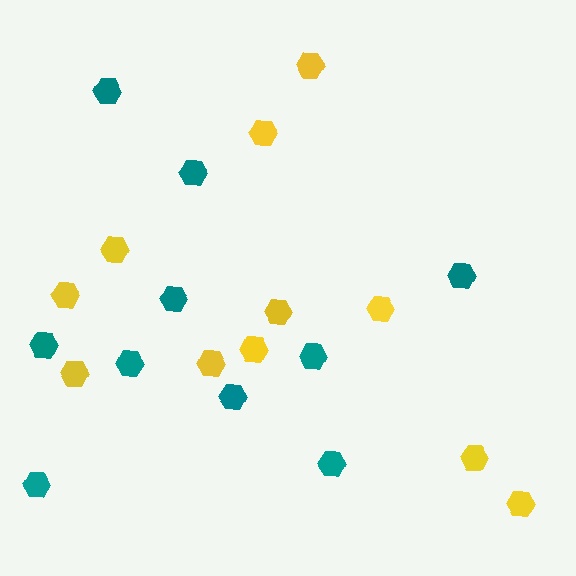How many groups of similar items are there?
There are 2 groups: one group of yellow hexagons (11) and one group of teal hexagons (10).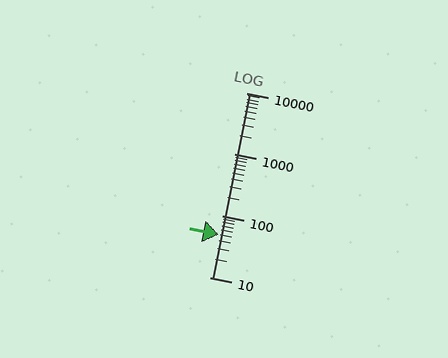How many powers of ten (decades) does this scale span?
The scale spans 3 decades, from 10 to 10000.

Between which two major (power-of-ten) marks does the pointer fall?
The pointer is between 10 and 100.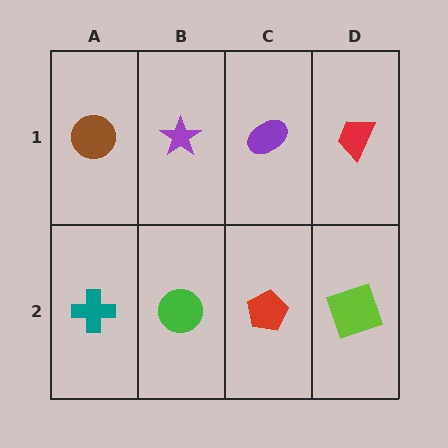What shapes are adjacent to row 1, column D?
A lime square (row 2, column D), a purple ellipse (row 1, column C).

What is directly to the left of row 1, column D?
A purple ellipse.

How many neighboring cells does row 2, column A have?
2.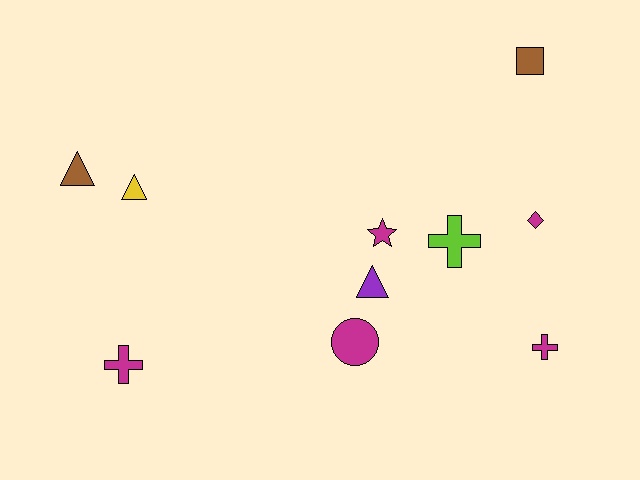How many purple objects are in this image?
There is 1 purple object.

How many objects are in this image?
There are 10 objects.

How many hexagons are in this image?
There are no hexagons.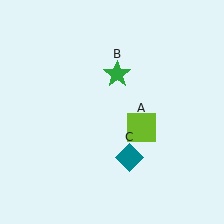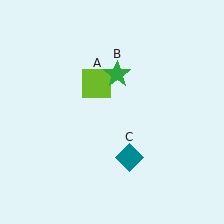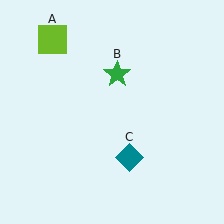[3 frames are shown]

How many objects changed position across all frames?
1 object changed position: lime square (object A).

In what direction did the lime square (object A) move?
The lime square (object A) moved up and to the left.